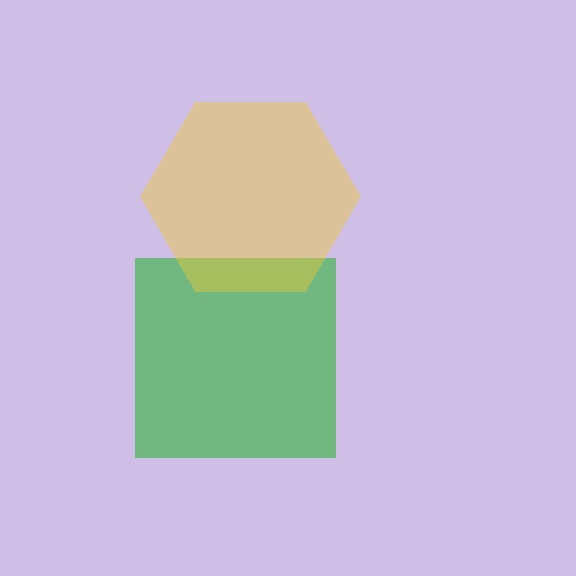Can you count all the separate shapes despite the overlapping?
Yes, there are 2 separate shapes.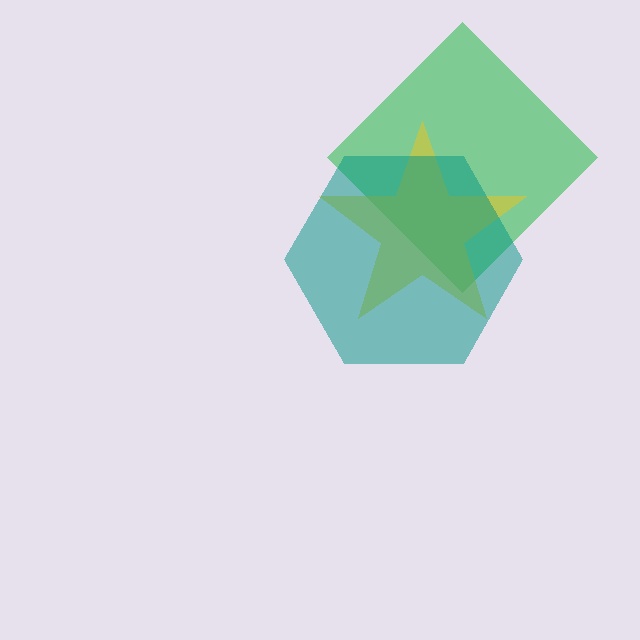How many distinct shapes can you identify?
There are 3 distinct shapes: a green diamond, a yellow star, a teal hexagon.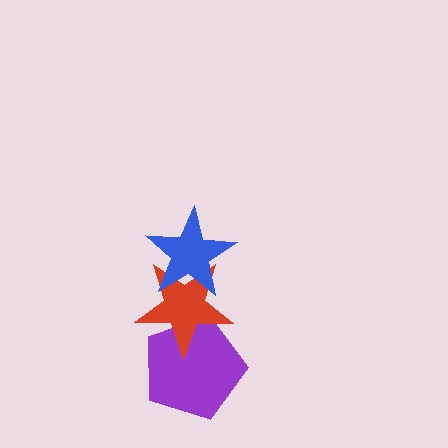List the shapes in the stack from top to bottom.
From top to bottom: the blue star, the red star, the purple pentagon.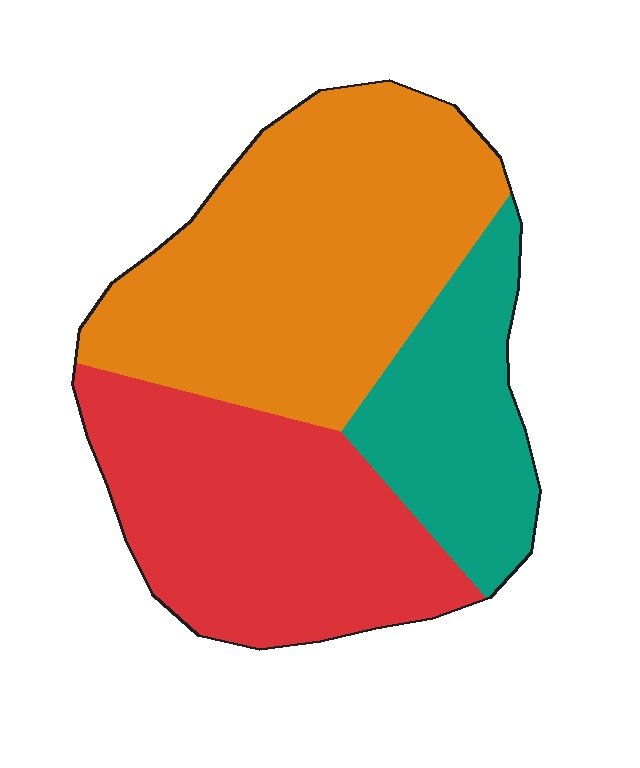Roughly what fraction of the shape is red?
Red covers about 35% of the shape.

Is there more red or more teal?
Red.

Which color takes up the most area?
Orange, at roughly 45%.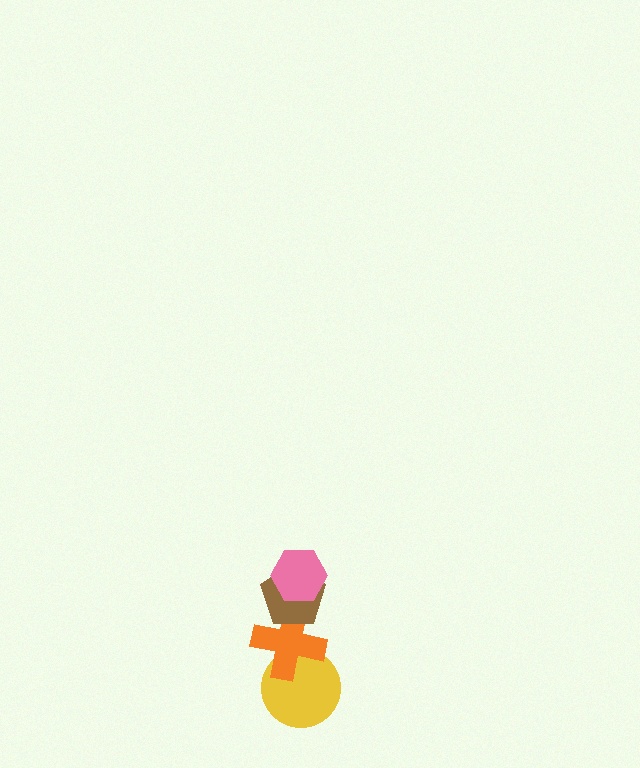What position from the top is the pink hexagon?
The pink hexagon is 1st from the top.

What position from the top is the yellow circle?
The yellow circle is 4th from the top.